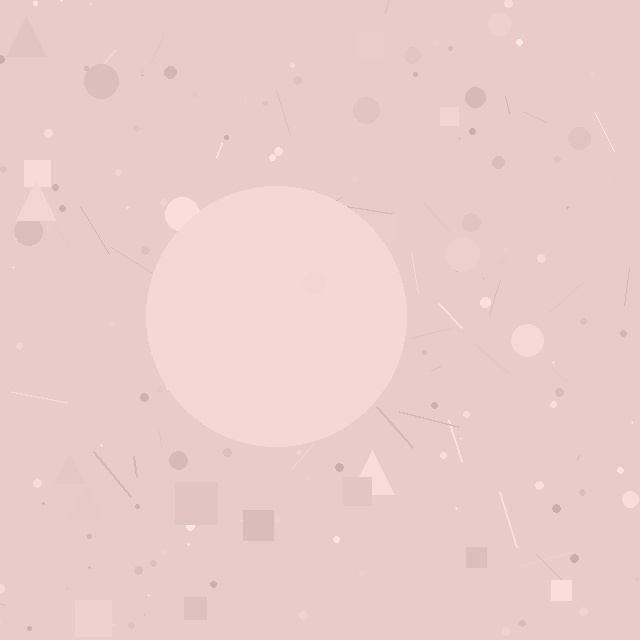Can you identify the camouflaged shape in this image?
The camouflaged shape is a circle.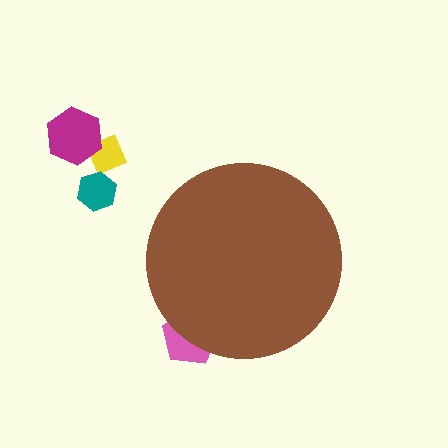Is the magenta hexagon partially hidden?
No, the magenta hexagon is fully visible.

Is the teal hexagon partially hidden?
No, the teal hexagon is fully visible.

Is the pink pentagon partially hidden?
Yes, the pink pentagon is partially hidden behind the brown circle.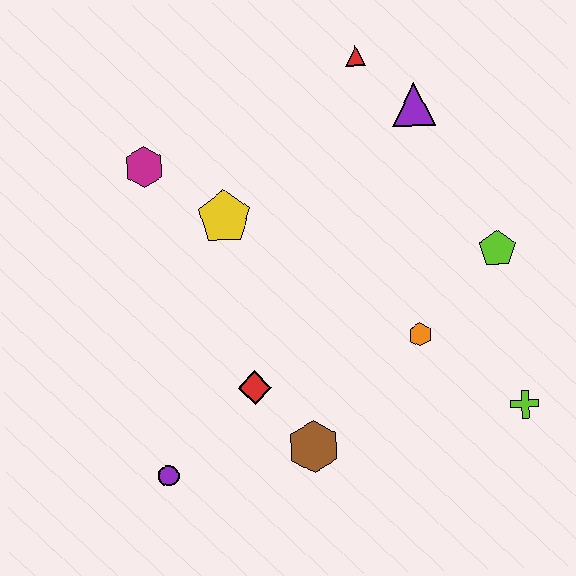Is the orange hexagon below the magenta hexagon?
Yes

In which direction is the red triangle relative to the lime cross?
The red triangle is above the lime cross.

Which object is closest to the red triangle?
The purple triangle is closest to the red triangle.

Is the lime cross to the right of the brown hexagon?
Yes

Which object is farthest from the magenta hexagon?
The lime cross is farthest from the magenta hexagon.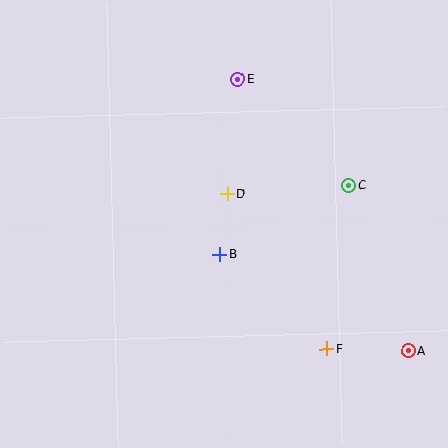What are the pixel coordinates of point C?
Point C is at (349, 185).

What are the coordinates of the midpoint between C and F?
The midpoint between C and F is at (338, 267).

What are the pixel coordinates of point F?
Point F is at (327, 349).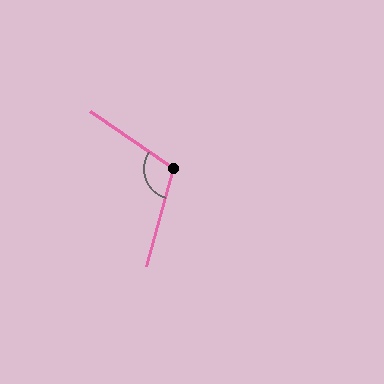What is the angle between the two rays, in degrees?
Approximately 109 degrees.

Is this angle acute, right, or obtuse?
It is obtuse.